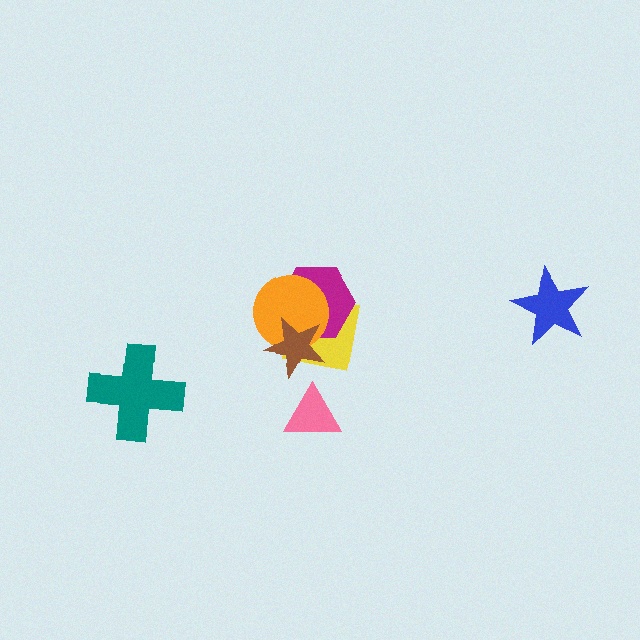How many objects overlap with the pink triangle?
0 objects overlap with the pink triangle.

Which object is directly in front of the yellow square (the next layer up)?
The magenta hexagon is directly in front of the yellow square.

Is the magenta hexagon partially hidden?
Yes, it is partially covered by another shape.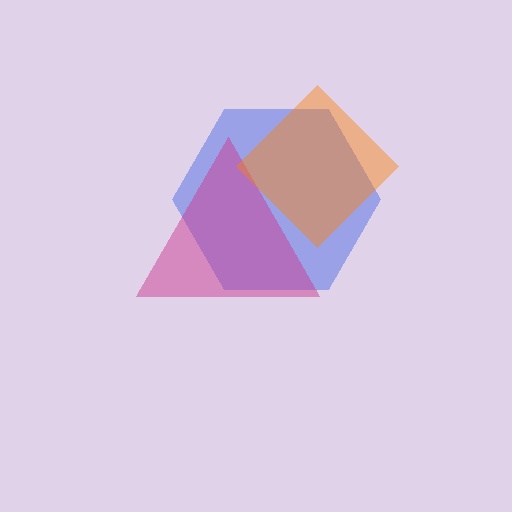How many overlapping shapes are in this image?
There are 3 overlapping shapes in the image.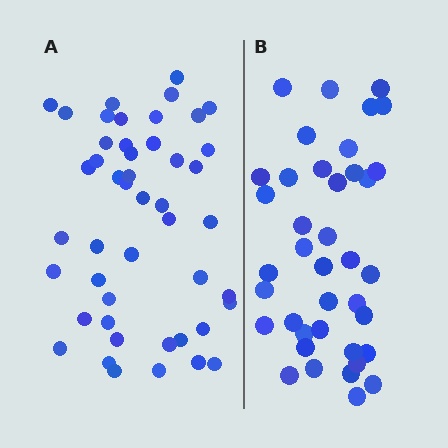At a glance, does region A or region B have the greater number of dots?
Region A (the left region) has more dots.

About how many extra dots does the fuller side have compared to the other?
Region A has roughly 8 or so more dots than region B.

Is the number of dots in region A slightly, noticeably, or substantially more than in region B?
Region A has only slightly more — the two regions are fairly close. The ratio is roughly 1.2 to 1.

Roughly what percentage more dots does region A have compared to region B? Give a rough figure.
About 20% more.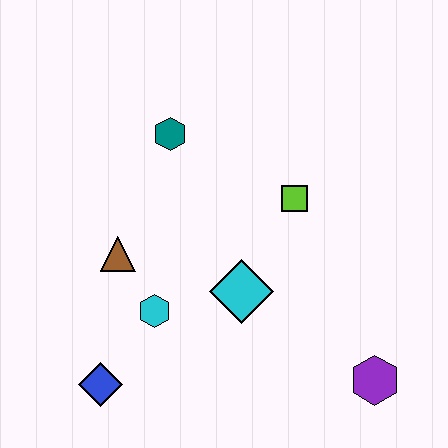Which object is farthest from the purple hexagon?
The teal hexagon is farthest from the purple hexagon.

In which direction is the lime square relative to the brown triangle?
The lime square is to the right of the brown triangle.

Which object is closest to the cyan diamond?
The cyan hexagon is closest to the cyan diamond.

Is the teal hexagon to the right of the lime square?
No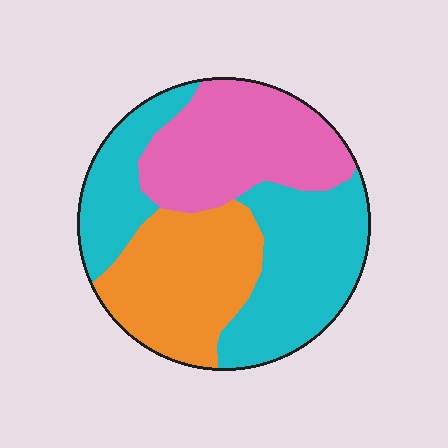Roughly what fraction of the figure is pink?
Pink takes up about one third (1/3) of the figure.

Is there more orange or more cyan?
Cyan.